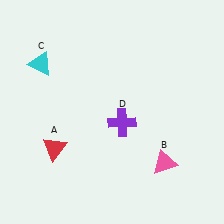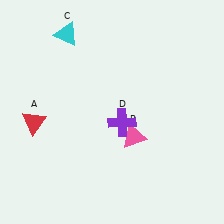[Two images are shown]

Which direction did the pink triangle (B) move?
The pink triangle (B) moved left.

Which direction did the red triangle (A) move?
The red triangle (A) moved up.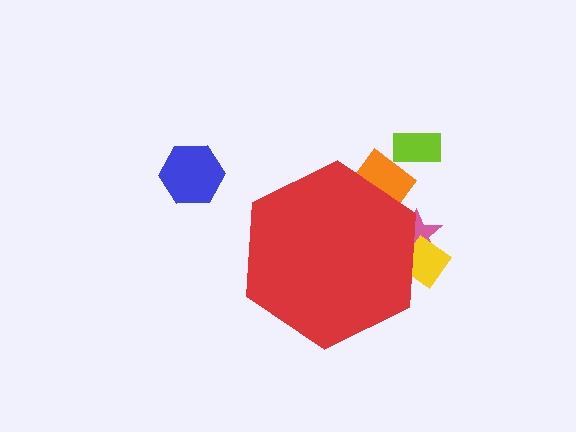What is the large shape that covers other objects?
A red hexagon.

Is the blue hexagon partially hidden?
No, the blue hexagon is fully visible.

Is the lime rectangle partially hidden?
No, the lime rectangle is fully visible.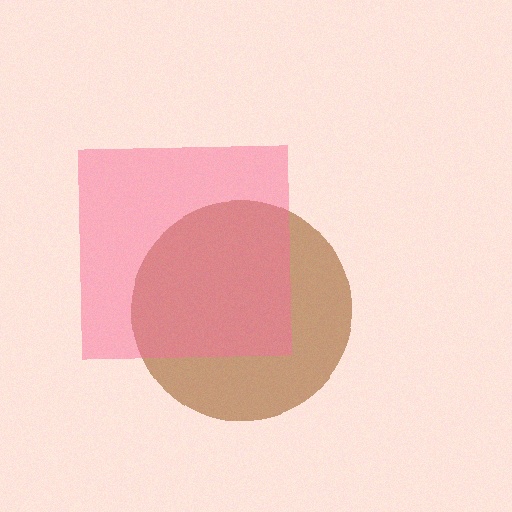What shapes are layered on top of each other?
The layered shapes are: a brown circle, a pink square.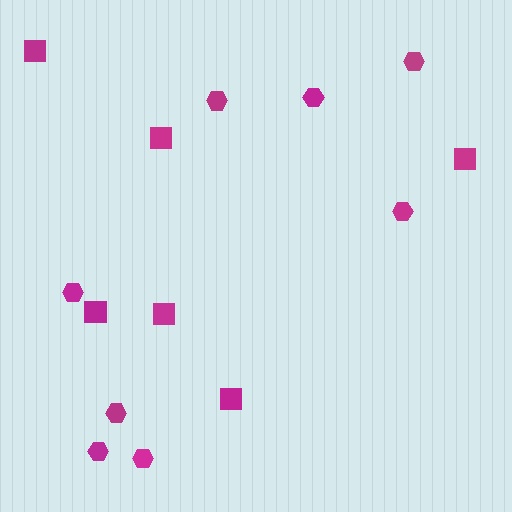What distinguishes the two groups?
There are 2 groups: one group of hexagons (8) and one group of squares (6).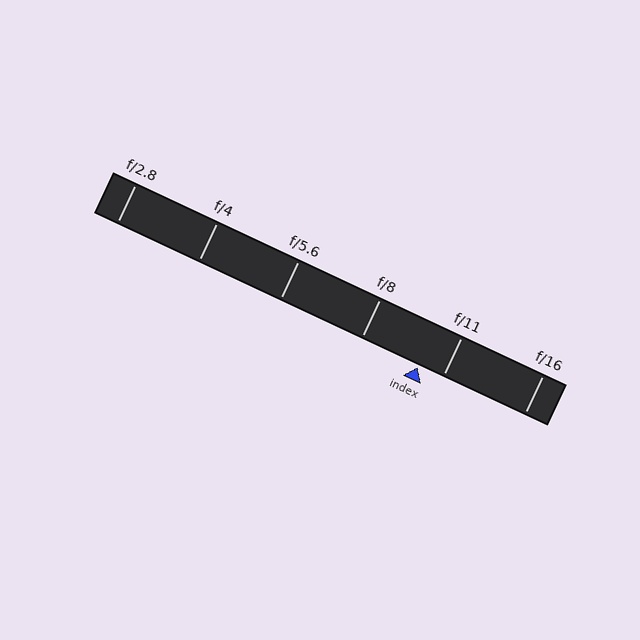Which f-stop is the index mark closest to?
The index mark is closest to f/11.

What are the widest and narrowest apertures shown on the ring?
The widest aperture shown is f/2.8 and the narrowest is f/16.